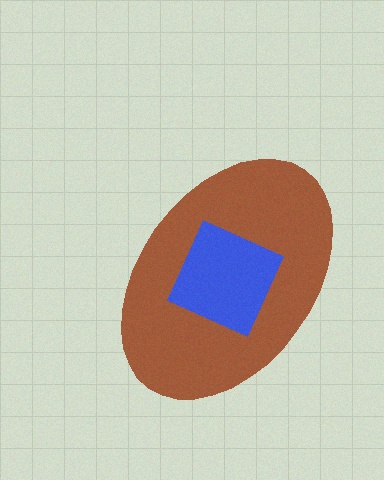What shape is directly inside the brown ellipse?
The blue diamond.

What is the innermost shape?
The blue diamond.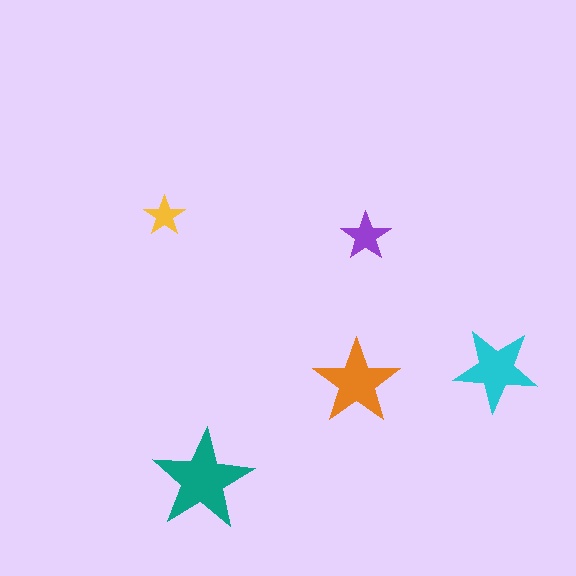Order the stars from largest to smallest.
the teal one, the orange one, the cyan one, the purple one, the yellow one.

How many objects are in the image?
There are 5 objects in the image.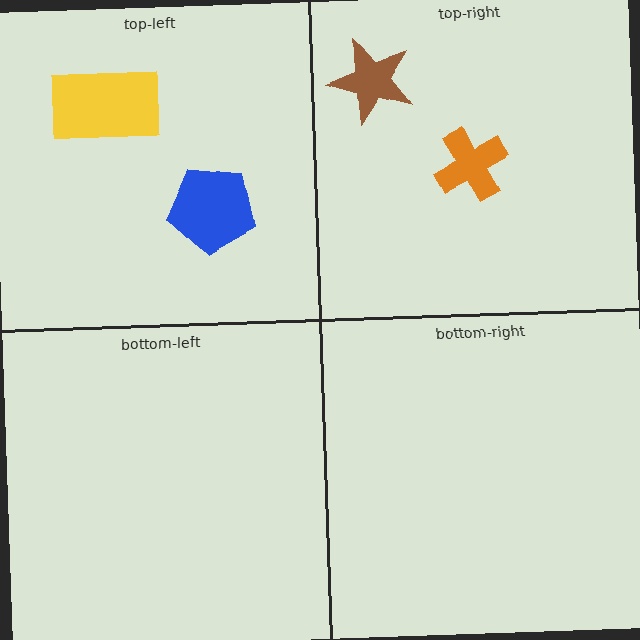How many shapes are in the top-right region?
2.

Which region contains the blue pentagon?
The top-left region.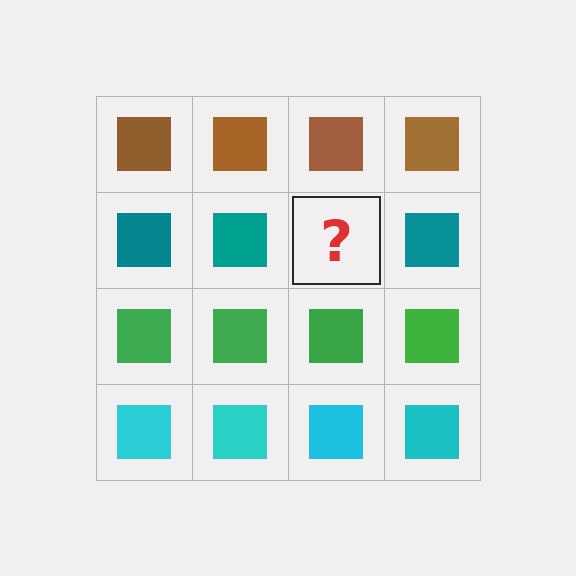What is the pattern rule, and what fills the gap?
The rule is that each row has a consistent color. The gap should be filled with a teal square.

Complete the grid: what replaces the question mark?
The question mark should be replaced with a teal square.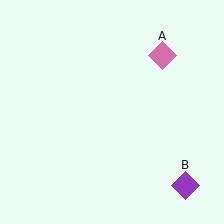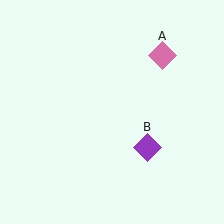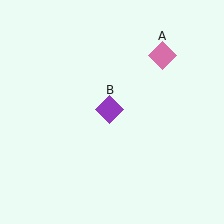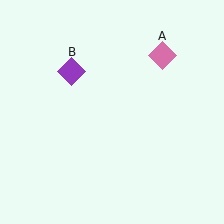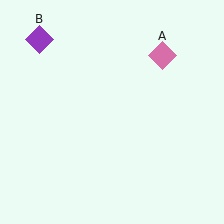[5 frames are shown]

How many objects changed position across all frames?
1 object changed position: purple diamond (object B).